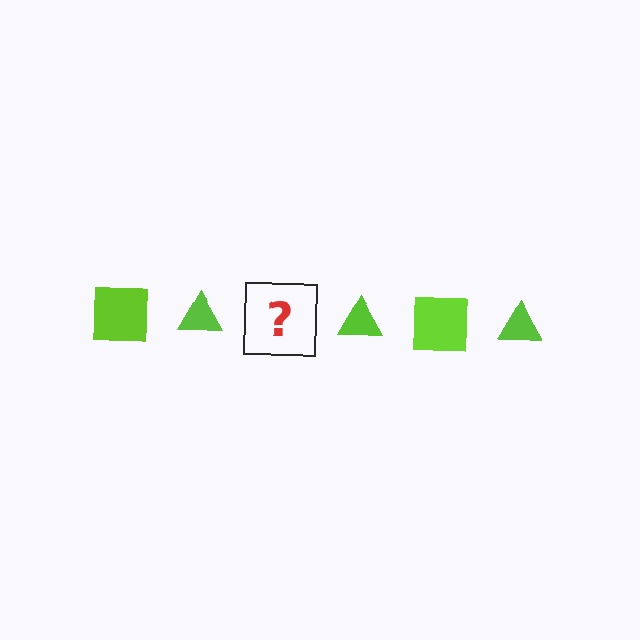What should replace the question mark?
The question mark should be replaced with a lime square.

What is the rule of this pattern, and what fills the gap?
The rule is that the pattern cycles through square, triangle shapes in lime. The gap should be filled with a lime square.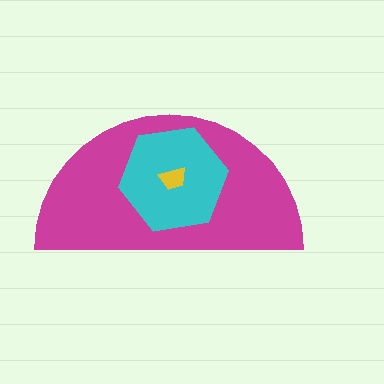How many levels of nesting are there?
3.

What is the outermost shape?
The magenta semicircle.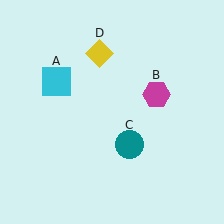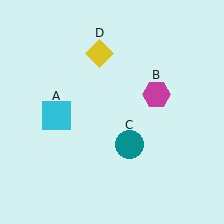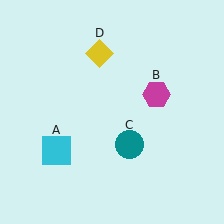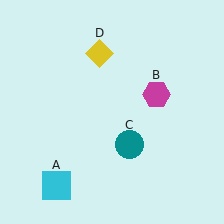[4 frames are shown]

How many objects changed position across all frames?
1 object changed position: cyan square (object A).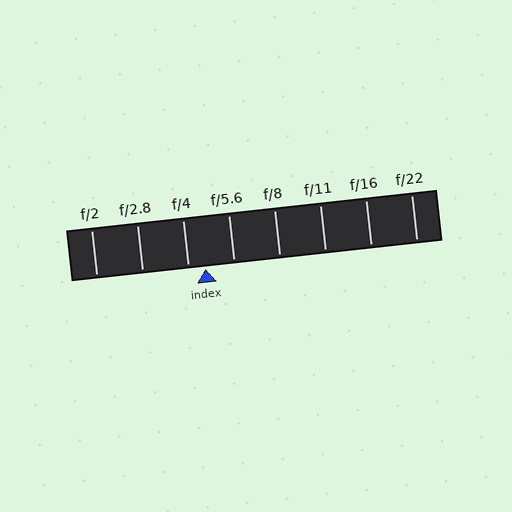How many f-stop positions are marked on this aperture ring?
There are 8 f-stop positions marked.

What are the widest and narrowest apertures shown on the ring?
The widest aperture shown is f/2 and the narrowest is f/22.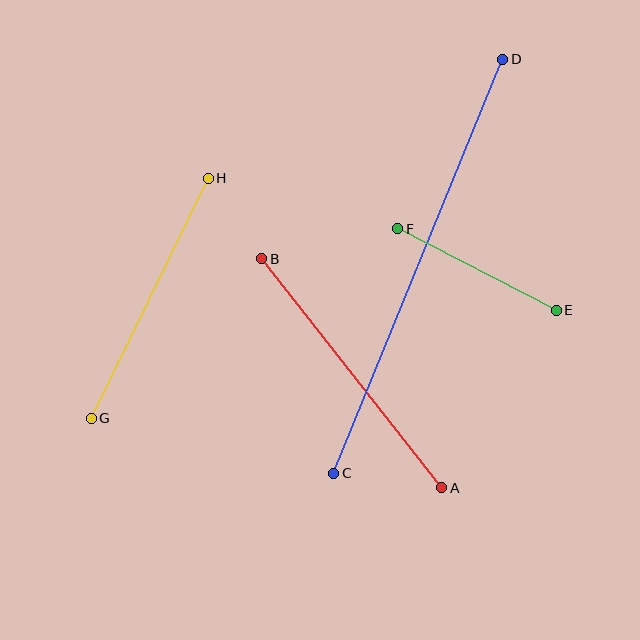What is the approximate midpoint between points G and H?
The midpoint is at approximately (150, 298) pixels.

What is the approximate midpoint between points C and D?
The midpoint is at approximately (418, 266) pixels.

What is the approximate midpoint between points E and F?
The midpoint is at approximately (477, 270) pixels.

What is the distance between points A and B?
The distance is approximately 291 pixels.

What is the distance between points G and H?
The distance is approximately 267 pixels.